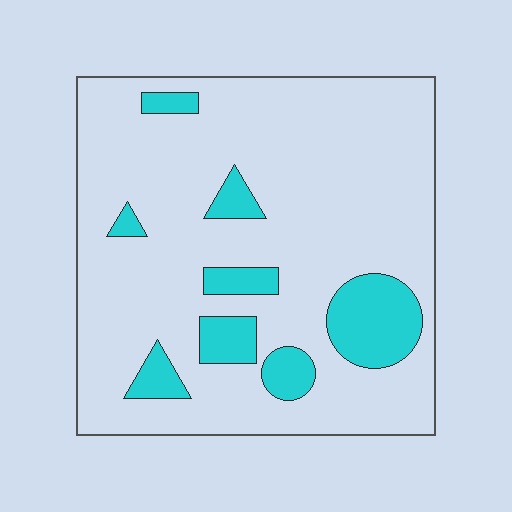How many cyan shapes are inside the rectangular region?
8.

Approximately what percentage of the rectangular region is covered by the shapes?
Approximately 15%.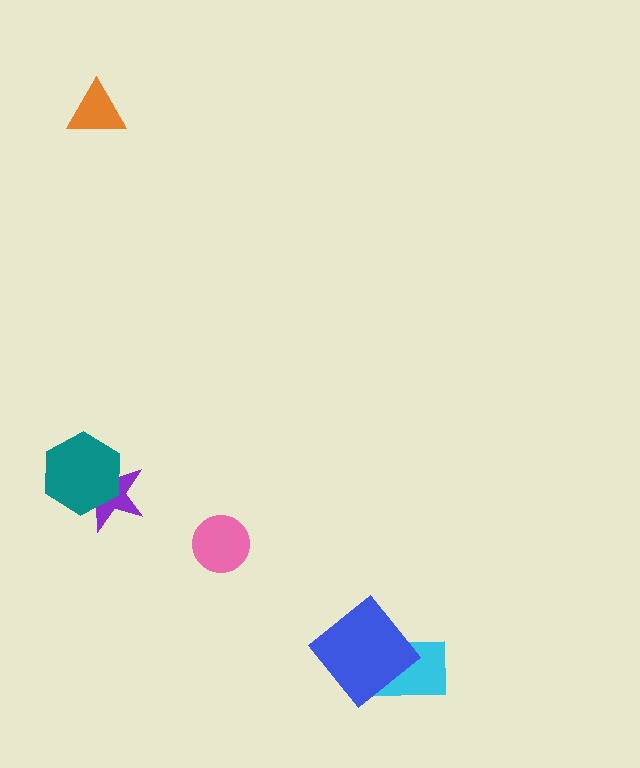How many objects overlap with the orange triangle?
0 objects overlap with the orange triangle.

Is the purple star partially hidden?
Yes, it is partially covered by another shape.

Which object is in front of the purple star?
The teal hexagon is in front of the purple star.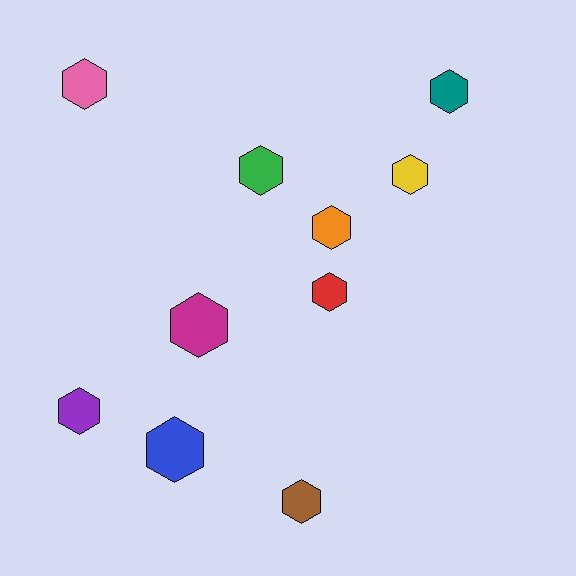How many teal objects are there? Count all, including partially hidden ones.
There is 1 teal object.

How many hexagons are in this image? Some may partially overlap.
There are 10 hexagons.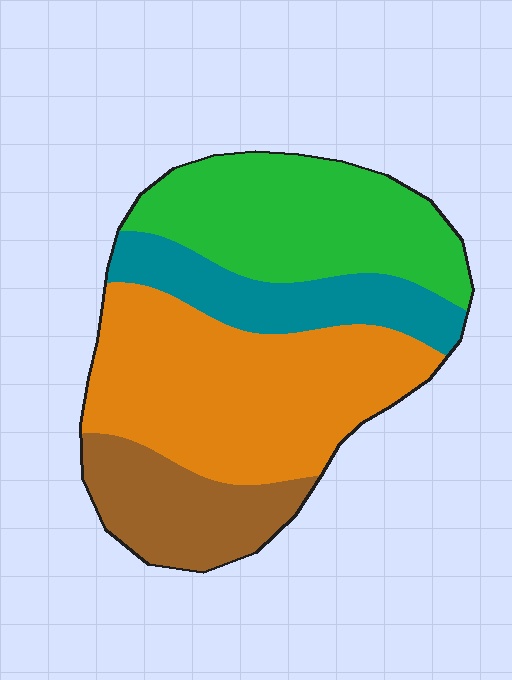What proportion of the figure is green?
Green takes up about one quarter (1/4) of the figure.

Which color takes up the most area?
Orange, at roughly 40%.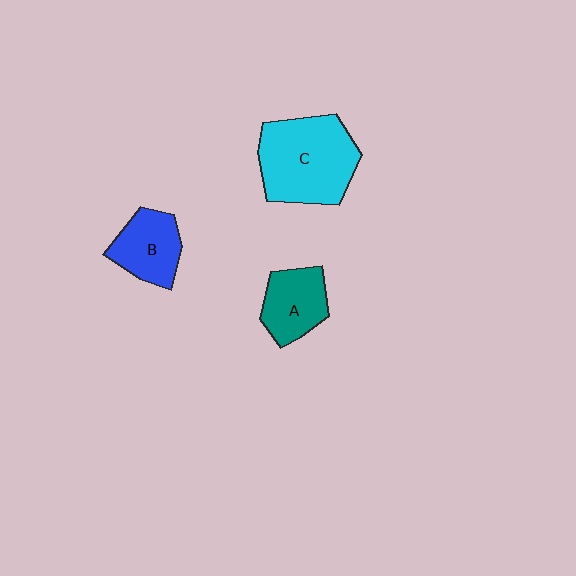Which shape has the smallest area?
Shape A (teal).